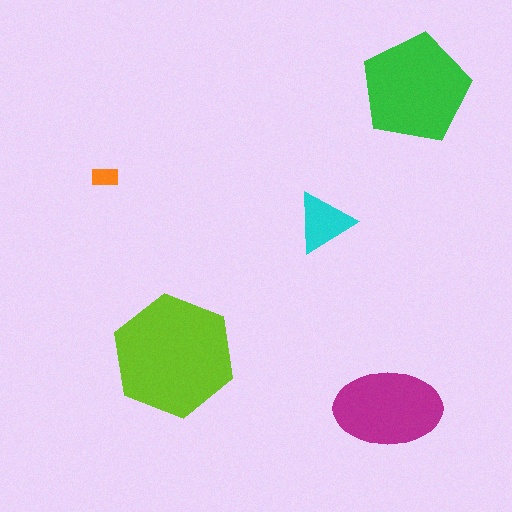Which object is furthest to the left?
The orange rectangle is leftmost.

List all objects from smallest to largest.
The orange rectangle, the cyan triangle, the magenta ellipse, the green pentagon, the lime hexagon.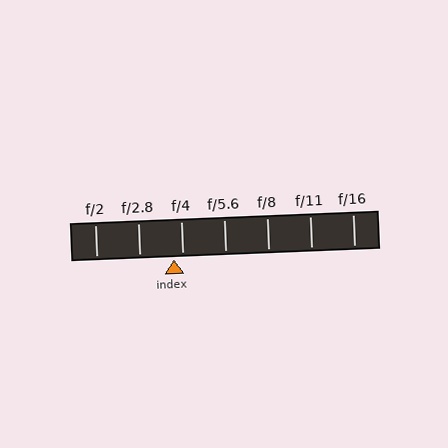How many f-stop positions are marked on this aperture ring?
There are 7 f-stop positions marked.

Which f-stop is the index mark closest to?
The index mark is closest to f/4.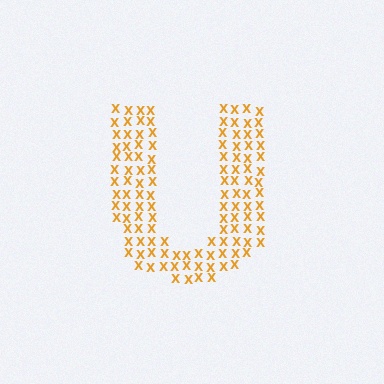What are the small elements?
The small elements are letter X's.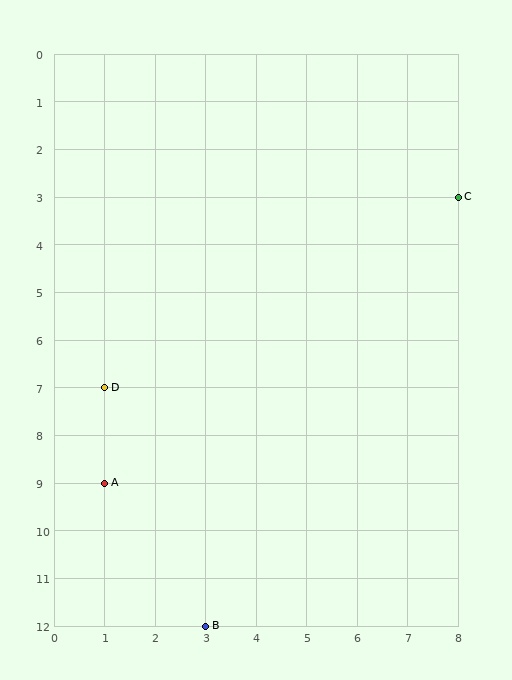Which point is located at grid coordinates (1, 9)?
Point A is at (1, 9).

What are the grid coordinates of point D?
Point D is at grid coordinates (1, 7).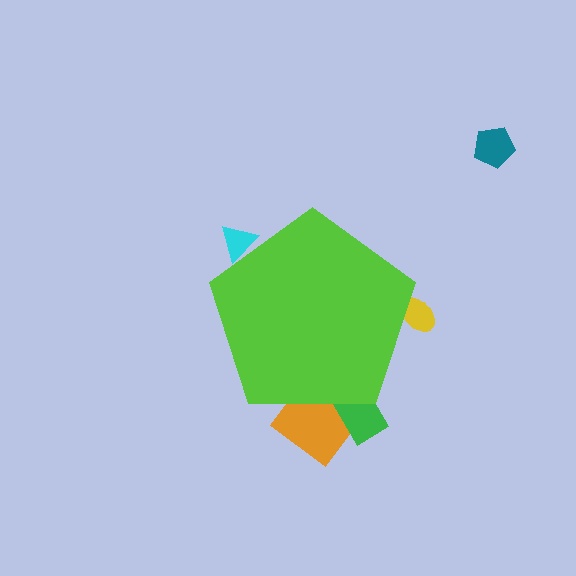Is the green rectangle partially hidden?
Yes, the green rectangle is partially hidden behind the lime pentagon.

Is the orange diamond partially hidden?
Yes, the orange diamond is partially hidden behind the lime pentagon.